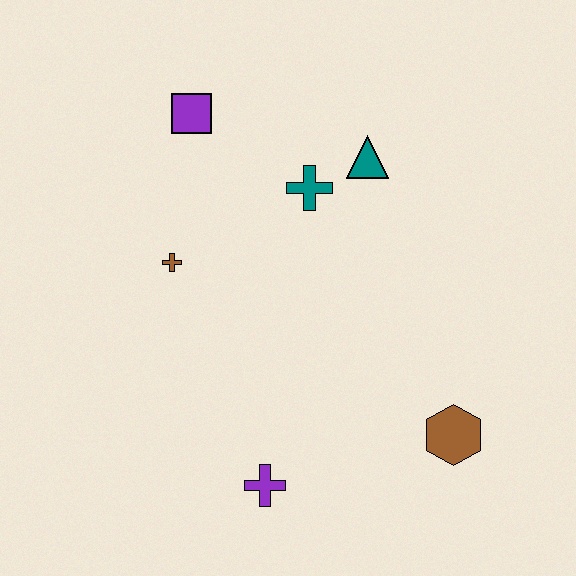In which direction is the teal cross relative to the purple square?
The teal cross is to the right of the purple square.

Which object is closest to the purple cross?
The brown hexagon is closest to the purple cross.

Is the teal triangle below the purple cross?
No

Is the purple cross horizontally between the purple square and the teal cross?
Yes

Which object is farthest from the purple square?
The brown hexagon is farthest from the purple square.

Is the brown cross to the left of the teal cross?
Yes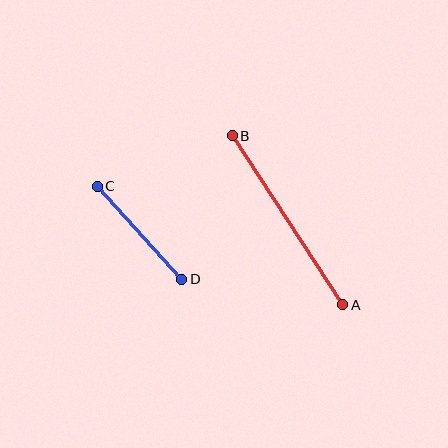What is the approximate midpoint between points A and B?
The midpoint is at approximately (288, 220) pixels.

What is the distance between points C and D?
The distance is approximately 125 pixels.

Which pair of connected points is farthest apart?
Points A and B are farthest apart.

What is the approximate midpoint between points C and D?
The midpoint is at approximately (140, 233) pixels.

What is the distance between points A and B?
The distance is approximately 202 pixels.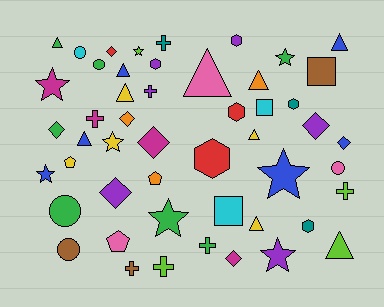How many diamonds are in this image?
There are 8 diamonds.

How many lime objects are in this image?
There are 4 lime objects.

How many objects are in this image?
There are 50 objects.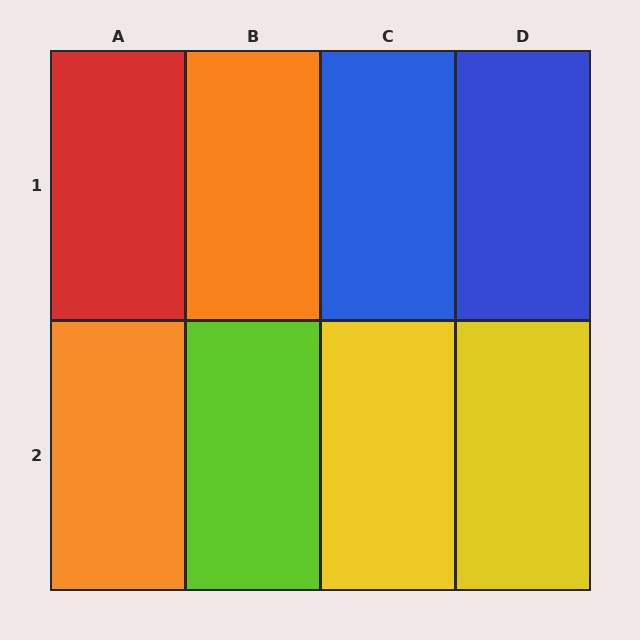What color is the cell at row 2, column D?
Yellow.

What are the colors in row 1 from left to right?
Red, orange, blue, blue.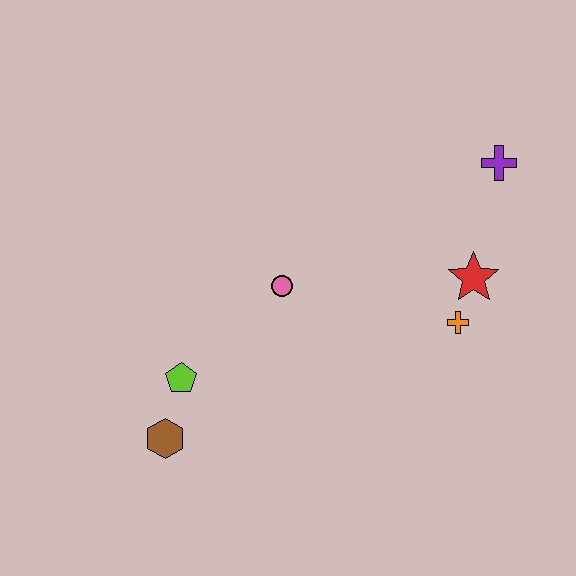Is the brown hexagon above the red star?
No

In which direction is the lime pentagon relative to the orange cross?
The lime pentagon is to the left of the orange cross.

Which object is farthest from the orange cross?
The brown hexagon is farthest from the orange cross.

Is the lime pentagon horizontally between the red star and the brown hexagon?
Yes